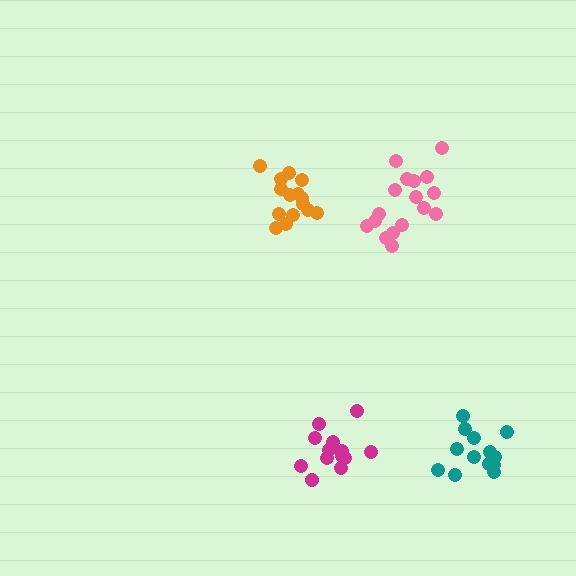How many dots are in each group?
Group 1: 13 dots, Group 2: 17 dots, Group 3: 15 dots, Group 4: 13 dots (58 total).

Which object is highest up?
The orange cluster is topmost.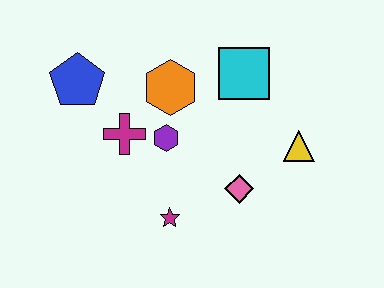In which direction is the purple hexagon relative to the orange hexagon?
The purple hexagon is below the orange hexagon.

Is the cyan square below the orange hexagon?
No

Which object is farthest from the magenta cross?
The yellow triangle is farthest from the magenta cross.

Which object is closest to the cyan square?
The orange hexagon is closest to the cyan square.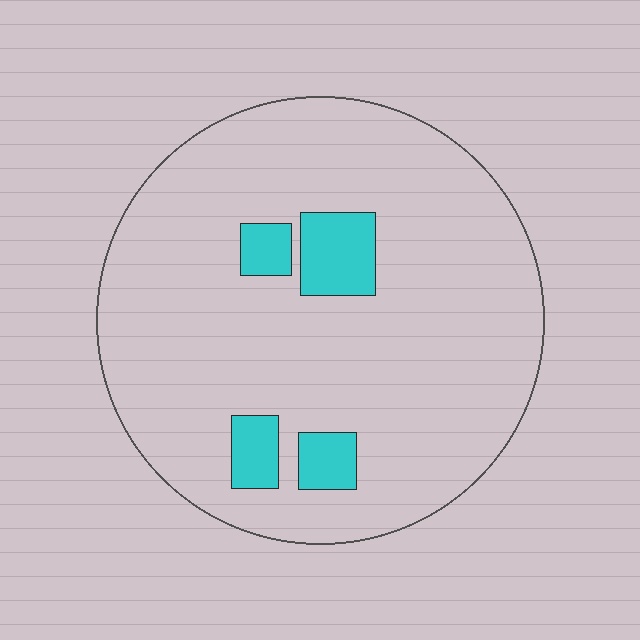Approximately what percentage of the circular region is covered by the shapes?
Approximately 10%.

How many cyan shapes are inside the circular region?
4.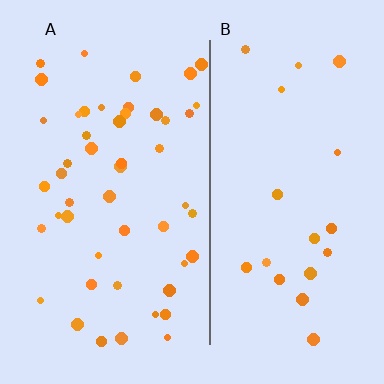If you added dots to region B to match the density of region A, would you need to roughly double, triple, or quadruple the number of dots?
Approximately double.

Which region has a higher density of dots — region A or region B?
A (the left).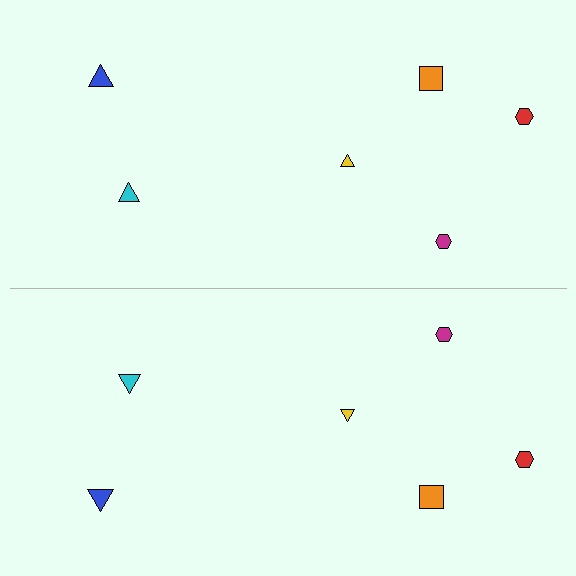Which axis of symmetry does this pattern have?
The pattern has a horizontal axis of symmetry running through the center of the image.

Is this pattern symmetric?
Yes, this pattern has bilateral (reflection) symmetry.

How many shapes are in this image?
There are 12 shapes in this image.